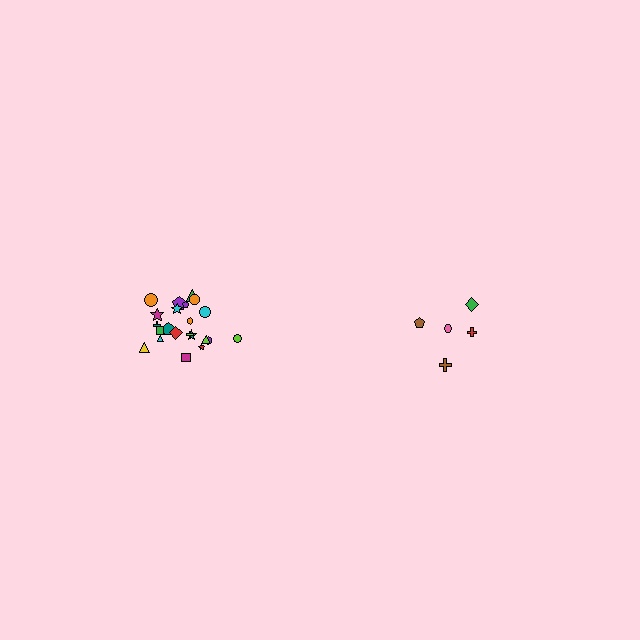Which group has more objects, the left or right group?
The left group.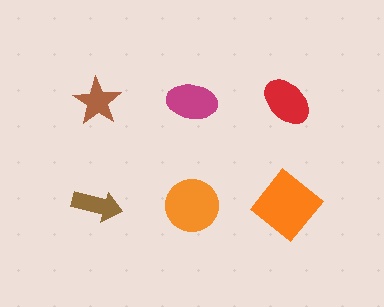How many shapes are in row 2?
3 shapes.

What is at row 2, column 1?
A brown arrow.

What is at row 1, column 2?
A magenta ellipse.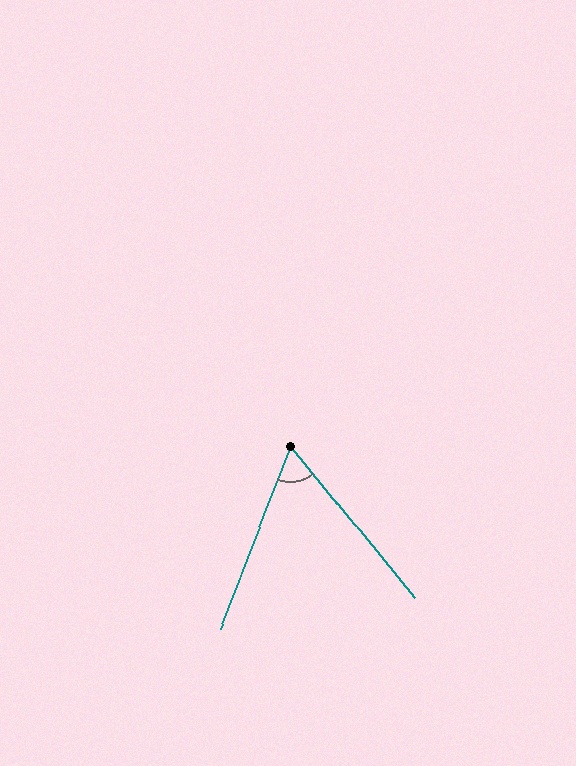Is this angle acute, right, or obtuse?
It is acute.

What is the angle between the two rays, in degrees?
Approximately 60 degrees.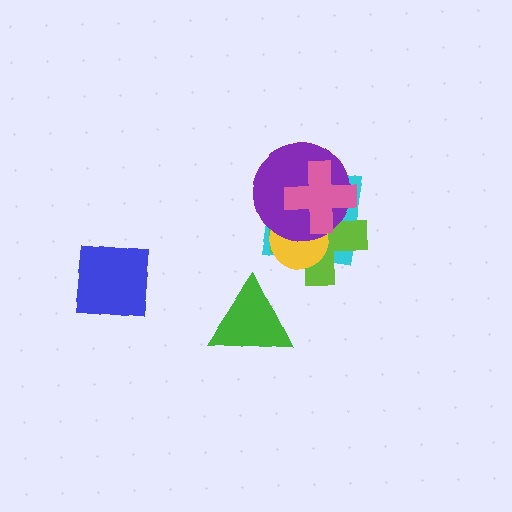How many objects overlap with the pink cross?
4 objects overlap with the pink cross.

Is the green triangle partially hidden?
No, no other shape covers it.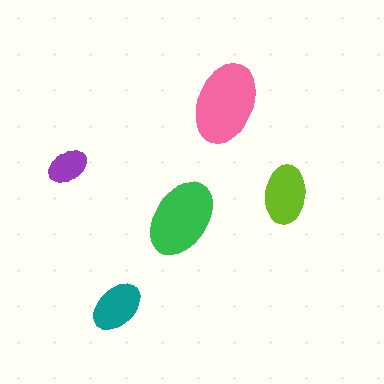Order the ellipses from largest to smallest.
the pink one, the green one, the lime one, the teal one, the purple one.